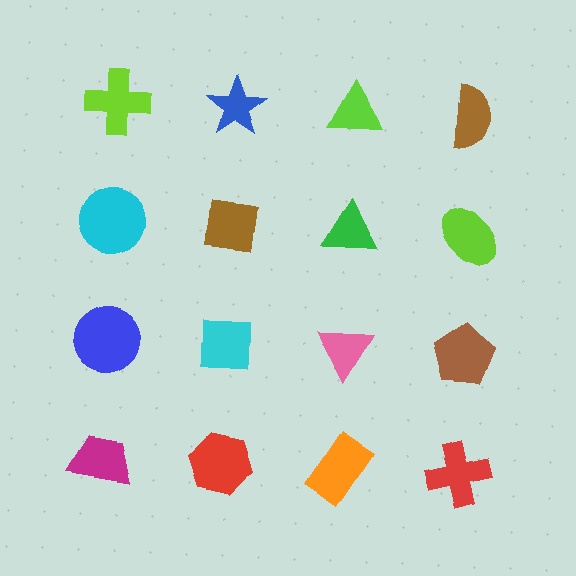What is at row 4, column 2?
A red hexagon.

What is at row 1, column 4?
A brown semicircle.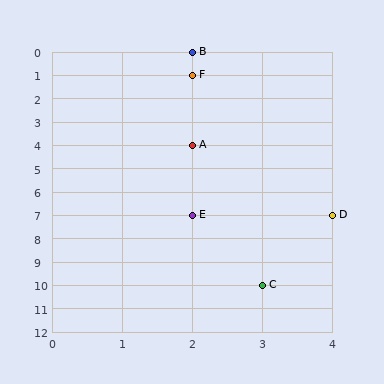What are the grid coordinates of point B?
Point B is at grid coordinates (2, 0).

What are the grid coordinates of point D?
Point D is at grid coordinates (4, 7).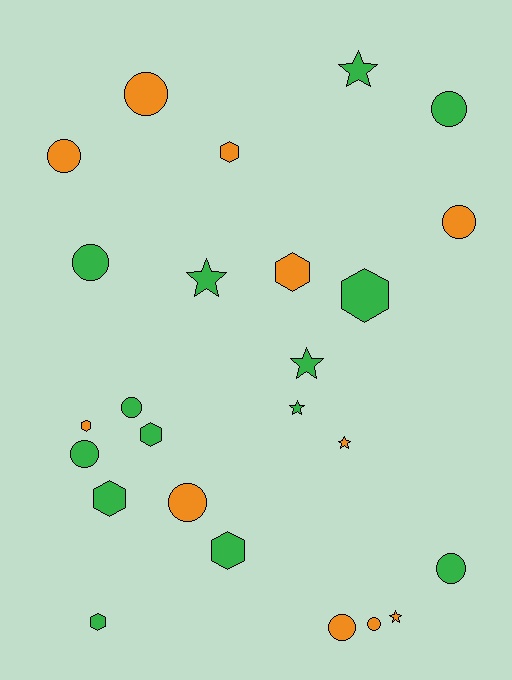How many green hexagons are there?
There are 5 green hexagons.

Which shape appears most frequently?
Circle, with 11 objects.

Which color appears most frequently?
Green, with 14 objects.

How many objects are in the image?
There are 25 objects.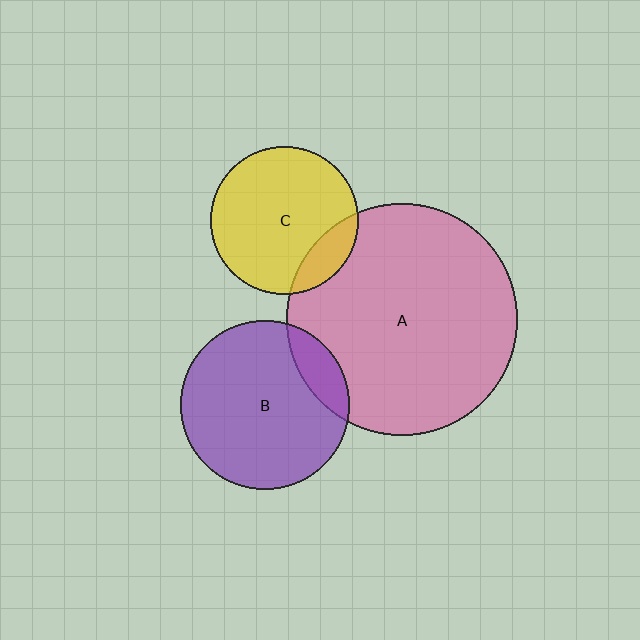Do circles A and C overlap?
Yes.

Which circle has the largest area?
Circle A (pink).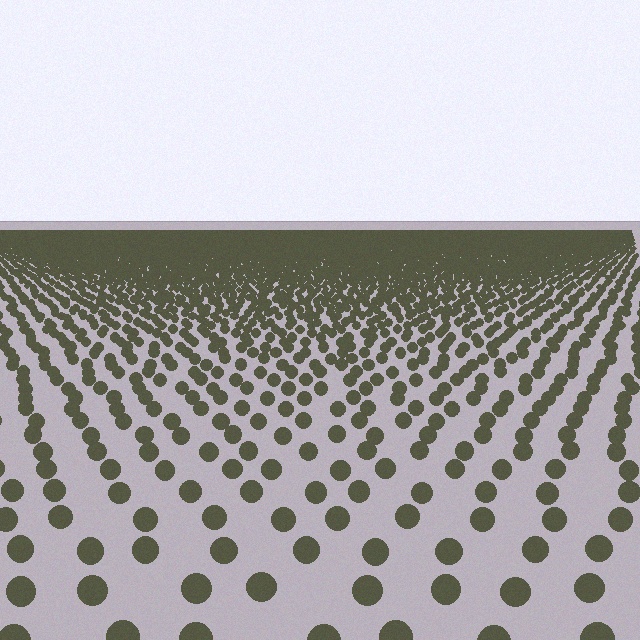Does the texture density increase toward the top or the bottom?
Density increases toward the top.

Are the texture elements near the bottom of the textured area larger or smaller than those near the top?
Larger. Near the bottom, elements are closer to the viewer and appear at a bigger on-screen size.